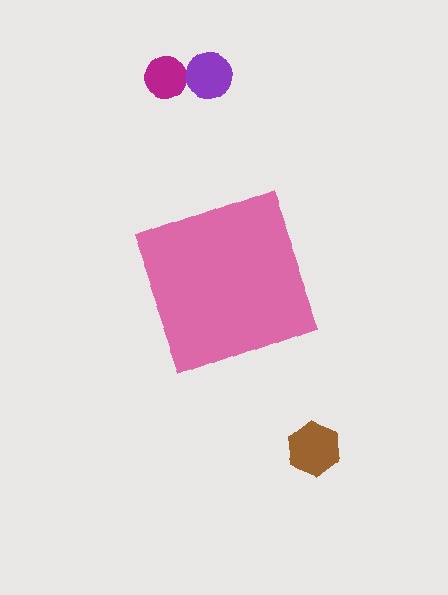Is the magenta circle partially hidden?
No, the magenta circle is fully visible.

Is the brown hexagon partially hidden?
No, the brown hexagon is fully visible.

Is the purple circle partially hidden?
No, the purple circle is fully visible.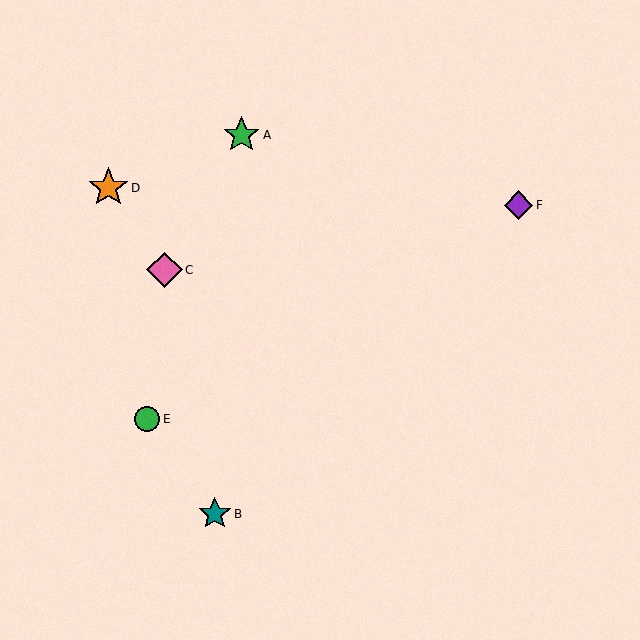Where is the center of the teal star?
The center of the teal star is at (215, 514).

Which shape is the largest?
The orange star (labeled D) is the largest.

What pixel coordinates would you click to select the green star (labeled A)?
Click at (241, 135) to select the green star A.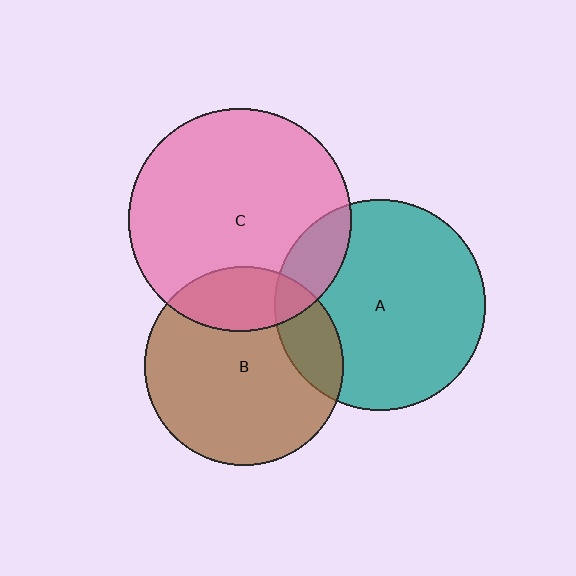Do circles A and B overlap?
Yes.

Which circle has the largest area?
Circle C (pink).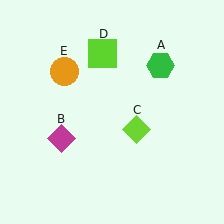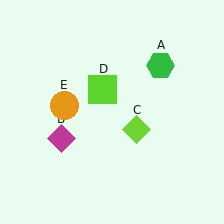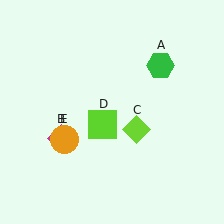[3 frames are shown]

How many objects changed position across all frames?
2 objects changed position: lime square (object D), orange circle (object E).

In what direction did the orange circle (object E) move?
The orange circle (object E) moved down.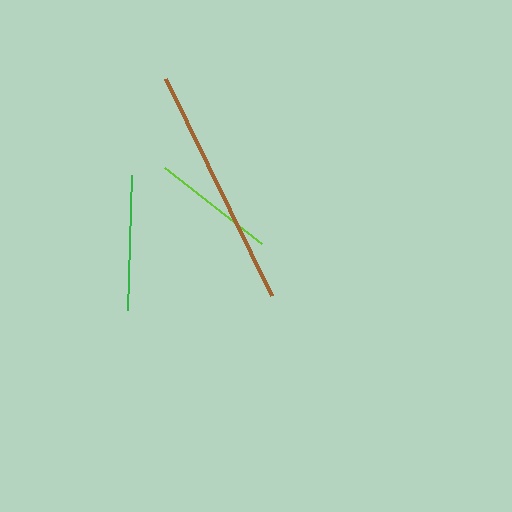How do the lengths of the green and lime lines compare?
The green and lime lines are approximately the same length.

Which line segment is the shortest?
The lime line is the shortest at approximately 123 pixels.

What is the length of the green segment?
The green segment is approximately 135 pixels long.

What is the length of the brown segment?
The brown segment is approximately 241 pixels long.